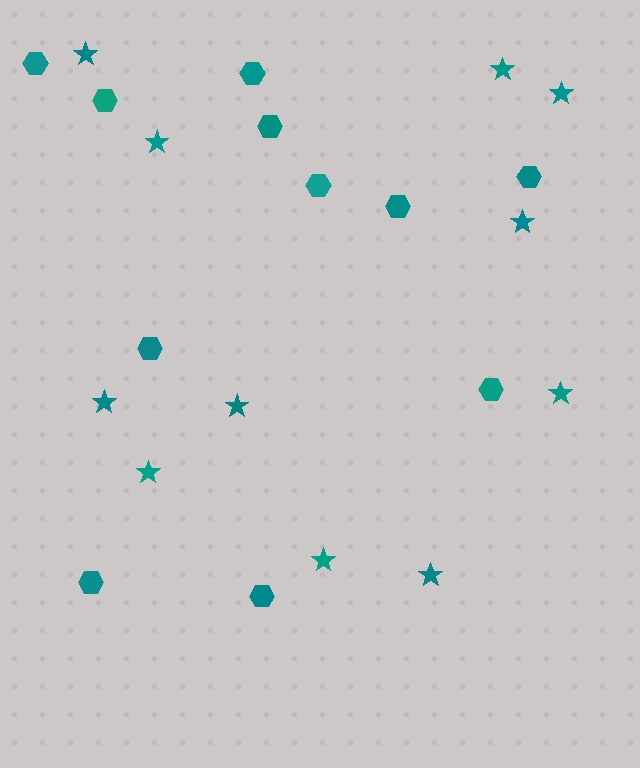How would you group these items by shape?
There are 2 groups: one group of hexagons (11) and one group of stars (11).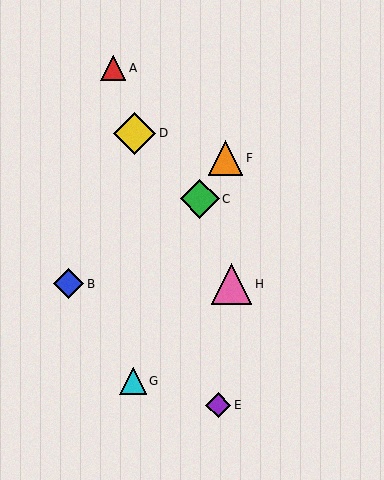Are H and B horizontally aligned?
Yes, both are at y≈284.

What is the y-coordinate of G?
Object G is at y≈381.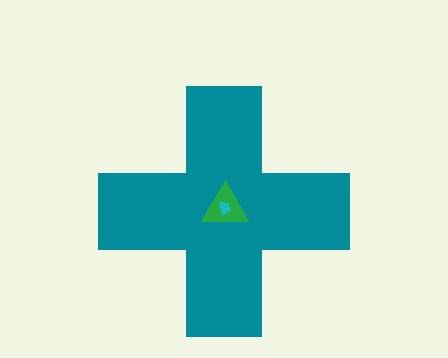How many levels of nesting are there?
3.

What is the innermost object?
The cyan trapezoid.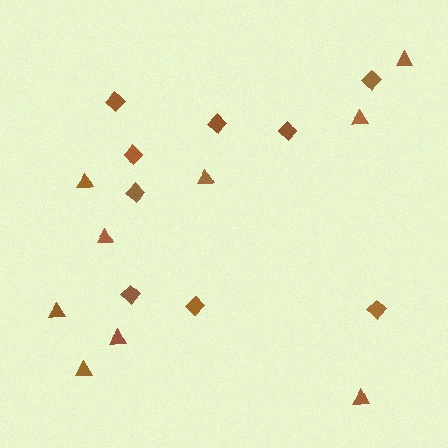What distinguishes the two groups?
There are 2 groups: one group of diamonds (9) and one group of triangles (9).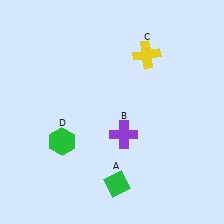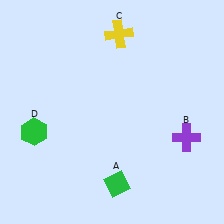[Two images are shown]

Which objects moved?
The objects that moved are: the purple cross (B), the yellow cross (C), the green hexagon (D).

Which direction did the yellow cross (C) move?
The yellow cross (C) moved left.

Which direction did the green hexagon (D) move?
The green hexagon (D) moved left.